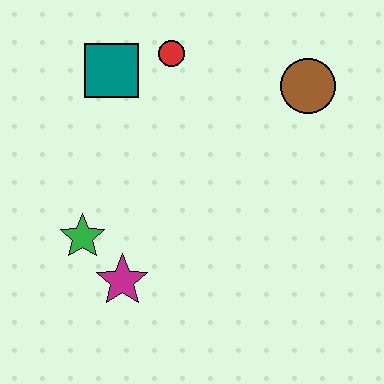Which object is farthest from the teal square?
The magenta star is farthest from the teal square.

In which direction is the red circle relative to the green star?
The red circle is above the green star.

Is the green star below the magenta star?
No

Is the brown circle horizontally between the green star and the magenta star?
No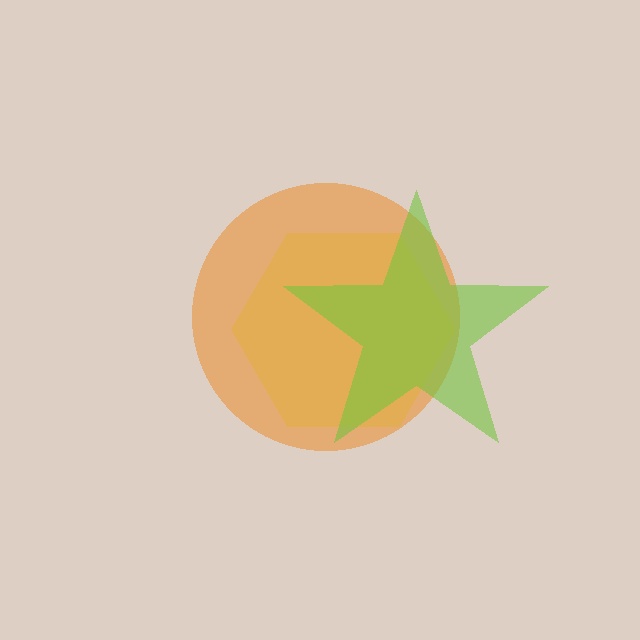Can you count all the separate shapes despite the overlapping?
Yes, there are 3 separate shapes.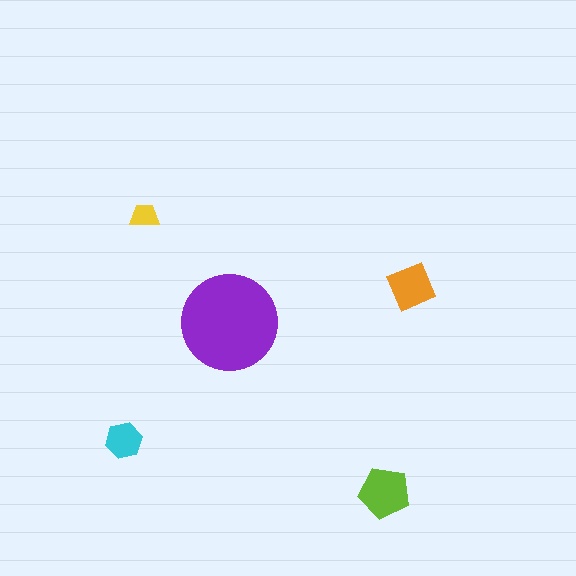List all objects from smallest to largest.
The yellow trapezoid, the cyan hexagon, the orange diamond, the lime pentagon, the purple circle.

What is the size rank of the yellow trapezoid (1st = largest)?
5th.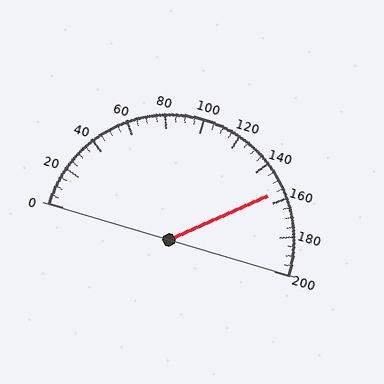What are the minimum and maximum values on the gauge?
The gauge ranges from 0 to 200.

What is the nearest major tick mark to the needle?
The nearest major tick mark is 160.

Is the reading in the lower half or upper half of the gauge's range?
The reading is in the upper half of the range (0 to 200).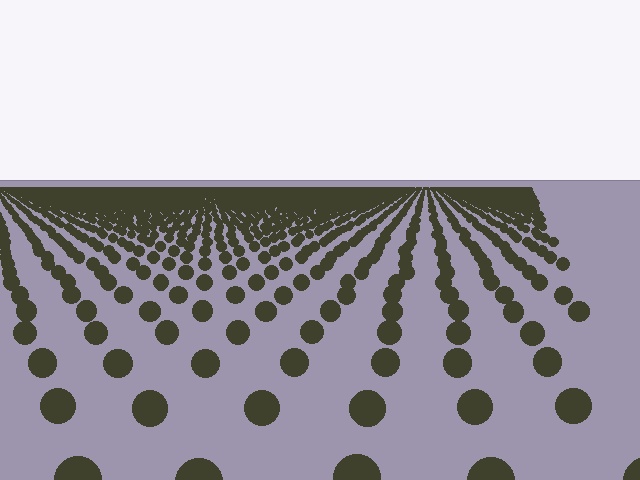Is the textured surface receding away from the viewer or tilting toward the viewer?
The surface is receding away from the viewer. Texture elements get smaller and denser toward the top.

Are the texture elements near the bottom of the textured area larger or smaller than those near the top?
Larger. Near the bottom, elements are closer to the viewer and appear at a bigger on-screen size.